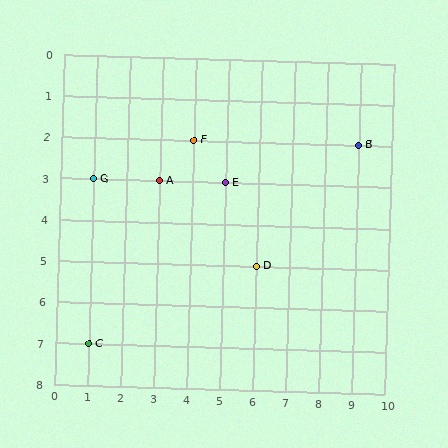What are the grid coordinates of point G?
Point G is at grid coordinates (1, 3).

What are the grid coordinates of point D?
Point D is at grid coordinates (6, 5).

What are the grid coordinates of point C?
Point C is at grid coordinates (1, 7).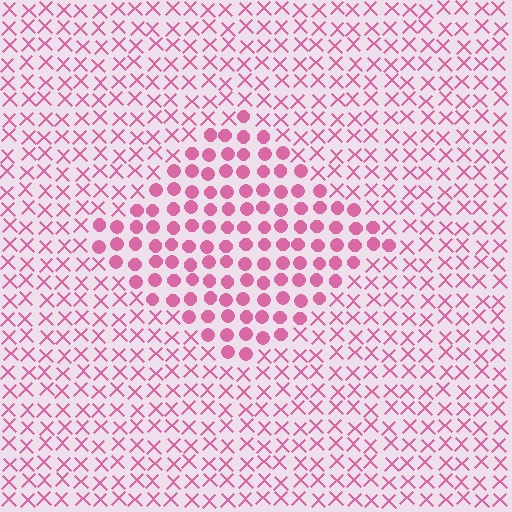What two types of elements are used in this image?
The image uses circles inside the diamond region and X marks outside it.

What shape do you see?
I see a diamond.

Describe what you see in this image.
The image is filled with small pink elements arranged in a uniform grid. A diamond-shaped region contains circles, while the surrounding area contains X marks. The boundary is defined purely by the change in element shape.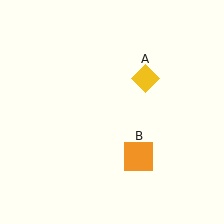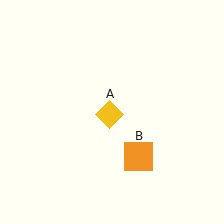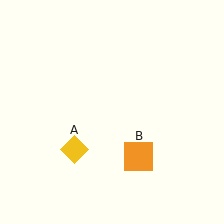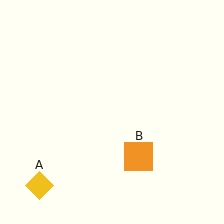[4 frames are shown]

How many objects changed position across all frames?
1 object changed position: yellow diamond (object A).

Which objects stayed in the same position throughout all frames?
Orange square (object B) remained stationary.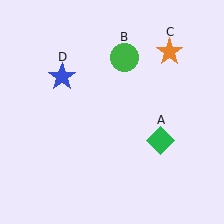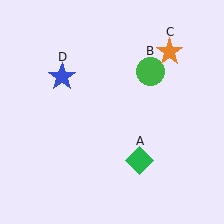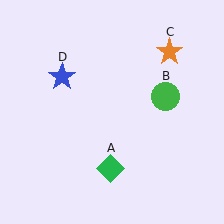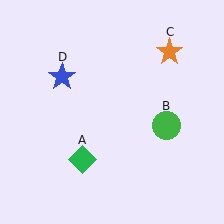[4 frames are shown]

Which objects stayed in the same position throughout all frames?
Orange star (object C) and blue star (object D) remained stationary.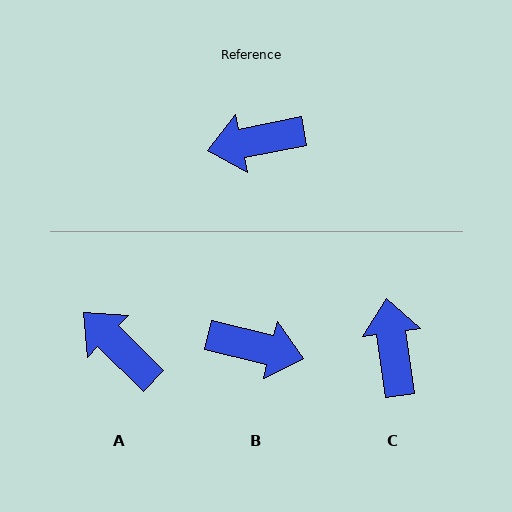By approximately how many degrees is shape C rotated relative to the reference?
Approximately 94 degrees clockwise.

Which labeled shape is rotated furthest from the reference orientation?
B, about 155 degrees away.